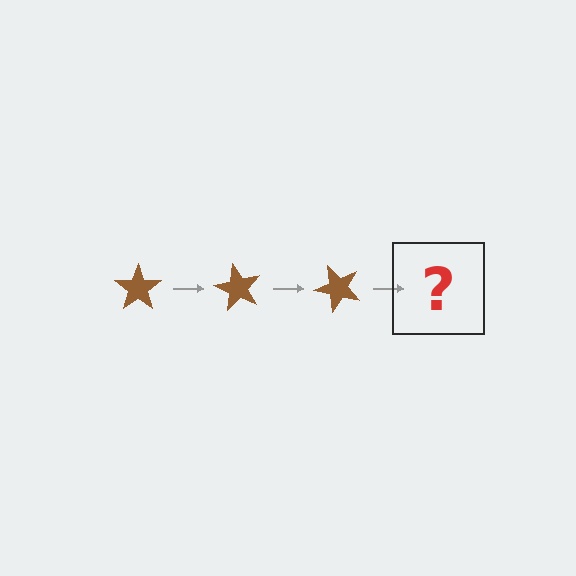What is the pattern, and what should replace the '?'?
The pattern is that the star rotates 60 degrees each step. The '?' should be a brown star rotated 180 degrees.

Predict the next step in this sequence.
The next step is a brown star rotated 180 degrees.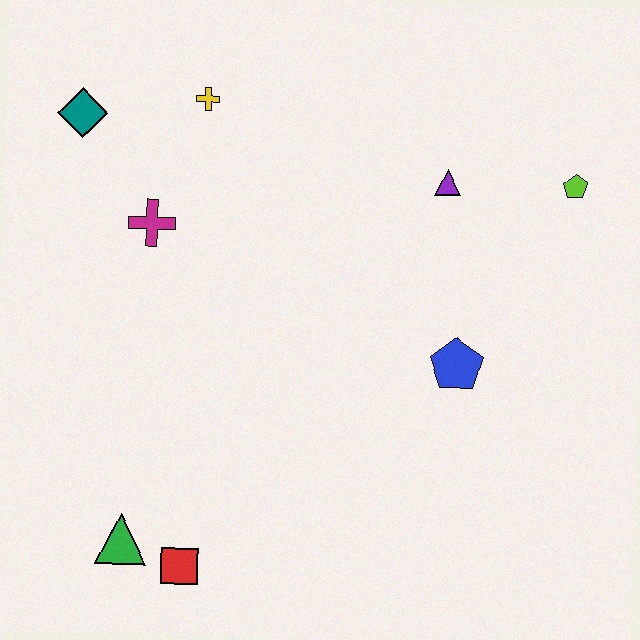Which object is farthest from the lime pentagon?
The green triangle is farthest from the lime pentagon.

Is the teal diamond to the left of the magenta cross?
Yes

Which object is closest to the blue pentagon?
The purple triangle is closest to the blue pentagon.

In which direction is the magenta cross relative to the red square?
The magenta cross is above the red square.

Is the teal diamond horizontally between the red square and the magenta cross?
No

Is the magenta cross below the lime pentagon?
Yes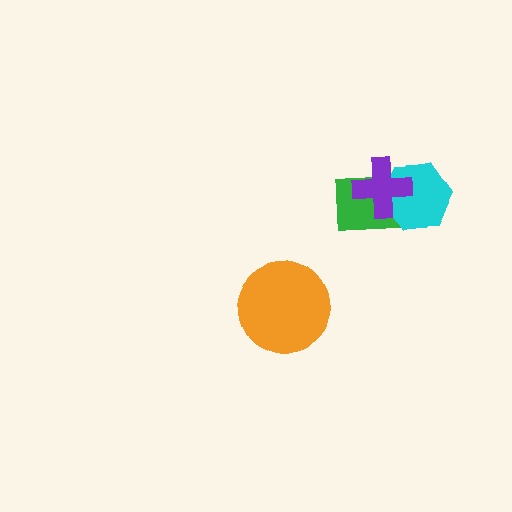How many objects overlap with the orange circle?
0 objects overlap with the orange circle.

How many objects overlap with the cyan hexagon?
2 objects overlap with the cyan hexagon.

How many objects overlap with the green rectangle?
2 objects overlap with the green rectangle.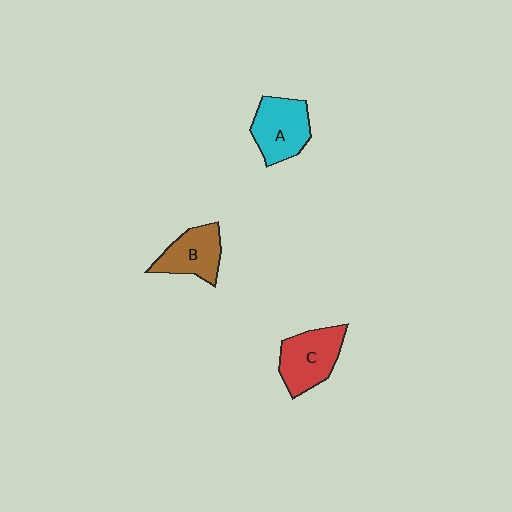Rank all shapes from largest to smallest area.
From largest to smallest: C (red), A (cyan), B (brown).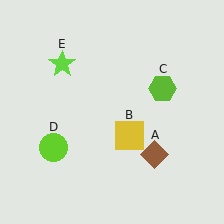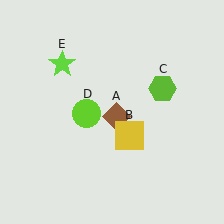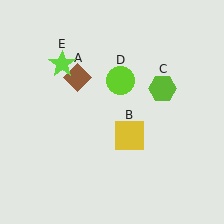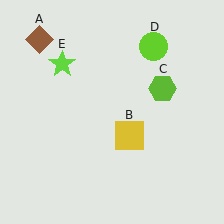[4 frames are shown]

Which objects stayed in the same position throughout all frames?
Yellow square (object B) and lime hexagon (object C) and lime star (object E) remained stationary.